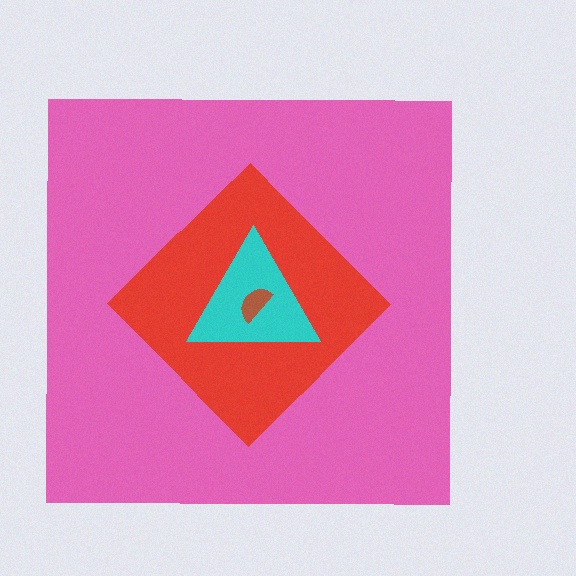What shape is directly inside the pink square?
The red diamond.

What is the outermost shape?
The pink square.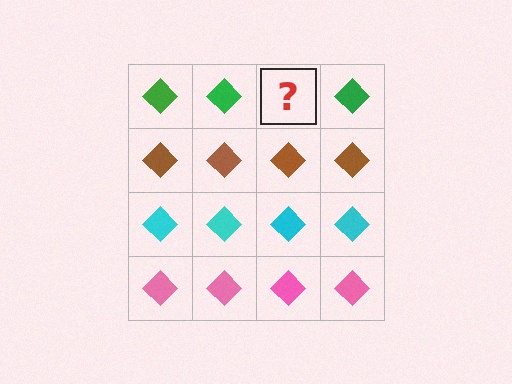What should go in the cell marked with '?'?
The missing cell should contain a green diamond.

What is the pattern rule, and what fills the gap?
The rule is that each row has a consistent color. The gap should be filled with a green diamond.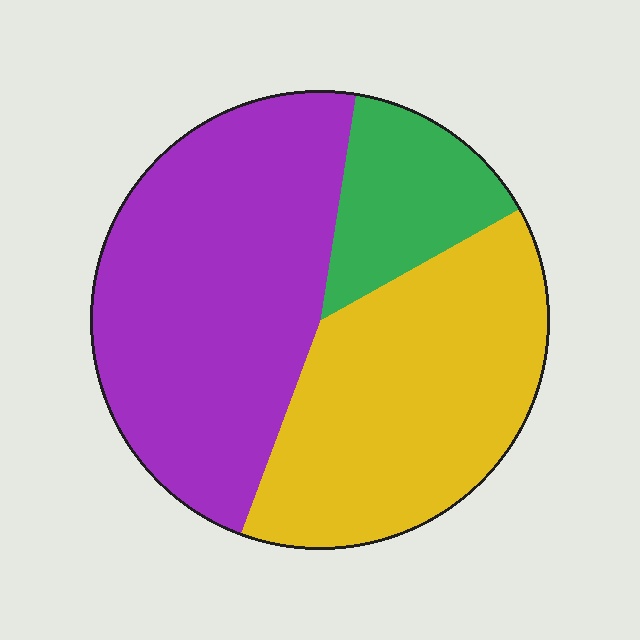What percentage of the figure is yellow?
Yellow takes up between a third and a half of the figure.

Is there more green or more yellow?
Yellow.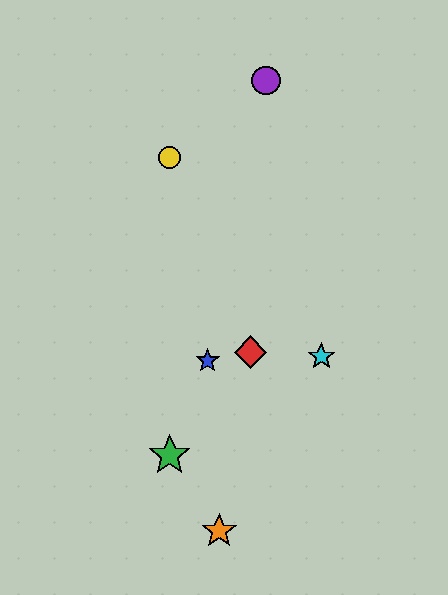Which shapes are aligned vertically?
The green star, the yellow circle are aligned vertically.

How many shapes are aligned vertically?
2 shapes (the green star, the yellow circle) are aligned vertically.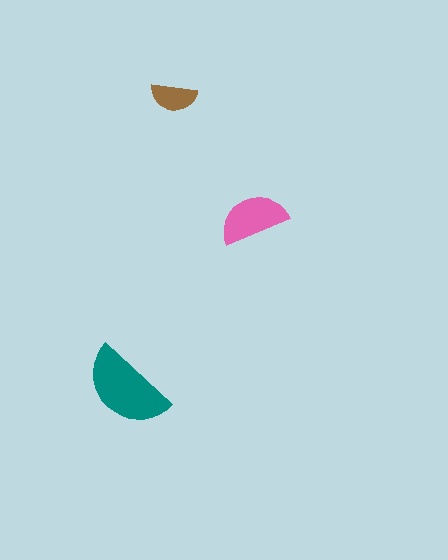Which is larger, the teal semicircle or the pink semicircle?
The teal one.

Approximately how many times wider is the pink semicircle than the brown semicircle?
About 1.5 times wider.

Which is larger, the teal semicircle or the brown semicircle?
The teal one.